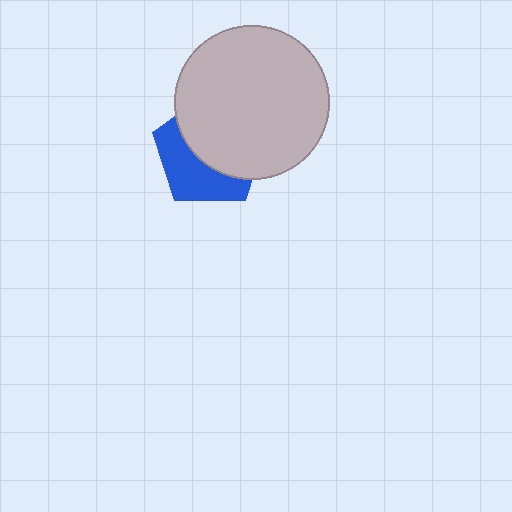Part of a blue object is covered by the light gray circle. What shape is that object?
It is a pentagon.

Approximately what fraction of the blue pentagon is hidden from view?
Roughly 57% of the blue pentagon is hidden behind the light gray circle.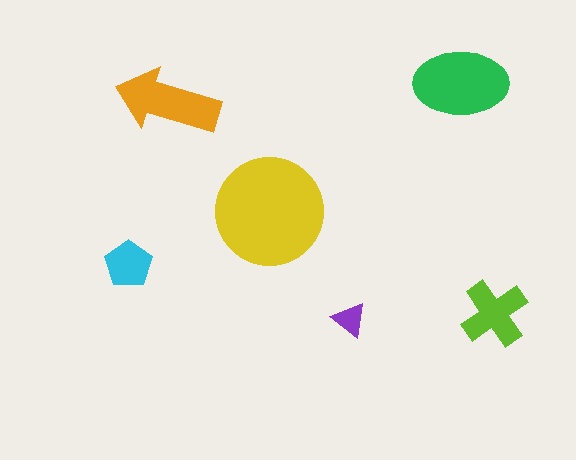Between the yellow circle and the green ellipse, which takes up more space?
The yellow circle.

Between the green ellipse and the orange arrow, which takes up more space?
The green ellipse.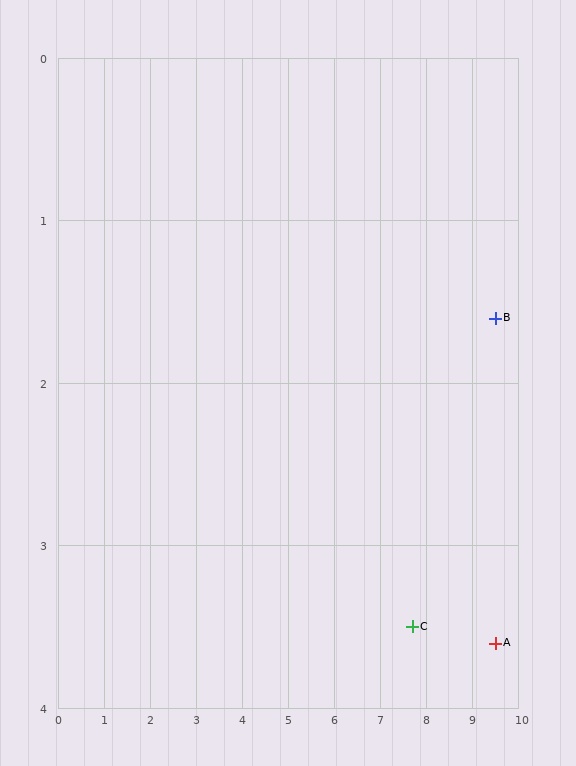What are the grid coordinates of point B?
Point B is at approximately (9.5, 1.6).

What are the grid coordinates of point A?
Point A is at approximately (9.5, 3.6).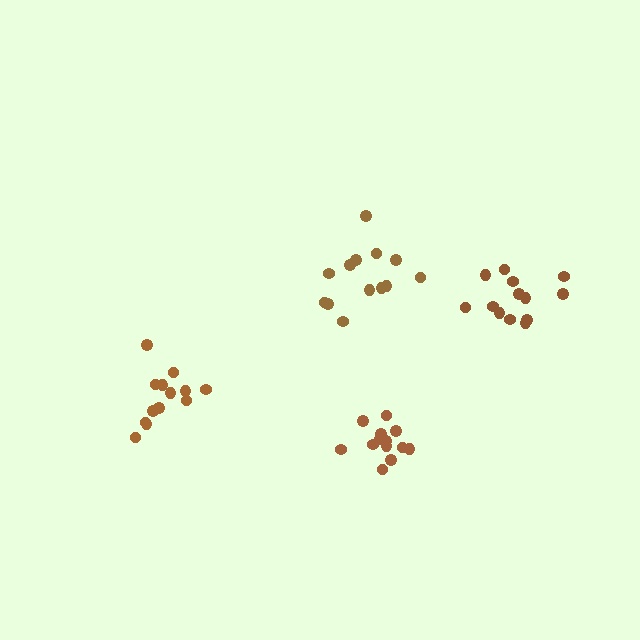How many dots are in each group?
Group 1: 13 dots, Group 2: 13 dots, Group 3: 13 dots, Group 4: 13 dots (52 total).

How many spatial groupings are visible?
There are 4 spatial groupings.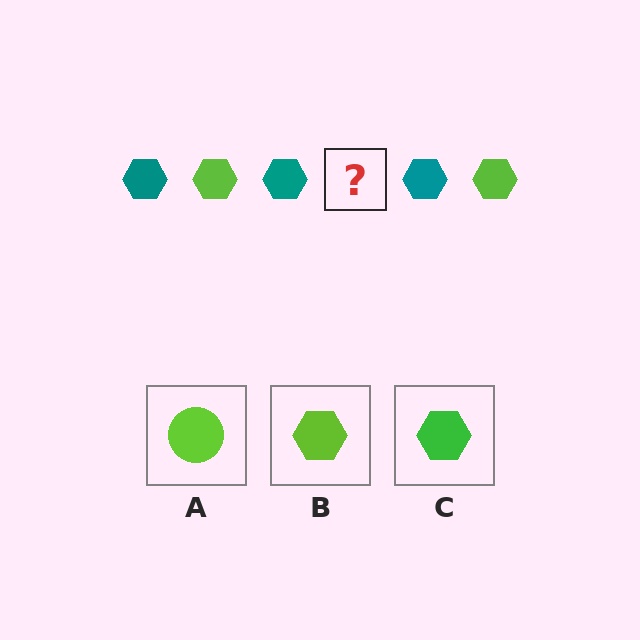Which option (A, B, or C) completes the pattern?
B.